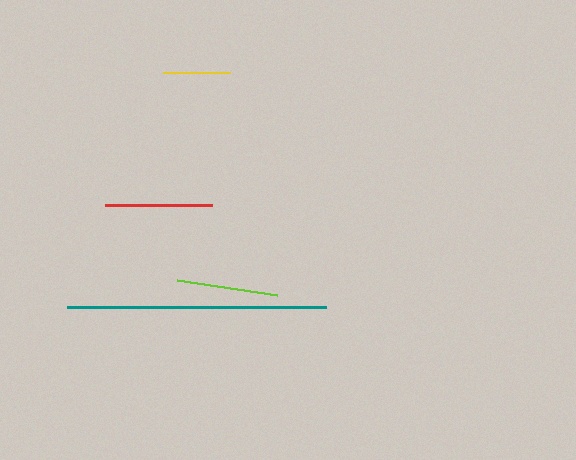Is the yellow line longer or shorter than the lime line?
The lime line is longer than the yellow line.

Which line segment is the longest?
The teal line is the longest at approximately 259 pixels.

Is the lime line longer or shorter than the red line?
The red line is longer than the lime line.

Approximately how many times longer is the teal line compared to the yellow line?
The teal line is approximately 3.8 times the length of the yellow line.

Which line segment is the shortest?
The yellow line is the shortest at approximately 67 pixels.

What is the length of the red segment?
The red segment is approximately 107 pixels long.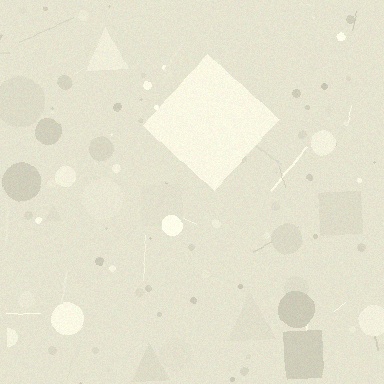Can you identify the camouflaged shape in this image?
The camouflaged shape is a diamond.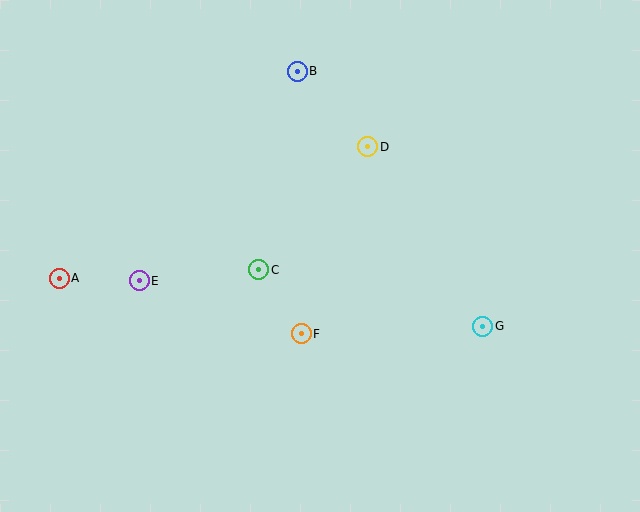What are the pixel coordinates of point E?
Point E is at (139, 281).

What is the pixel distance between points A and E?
The distance between A and E is 80 pixels.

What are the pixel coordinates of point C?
Point C is at (259, 270).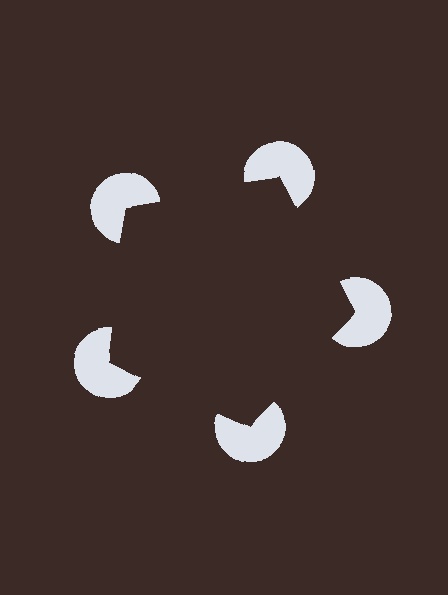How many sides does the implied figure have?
5 sides.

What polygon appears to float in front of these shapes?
An illusory pentagon — its edges are inferred from the aligned wedge cuts in the pac-man discs, not physically drawn.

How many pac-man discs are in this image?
There are 5 — one at each vertex of the illusory pentagon.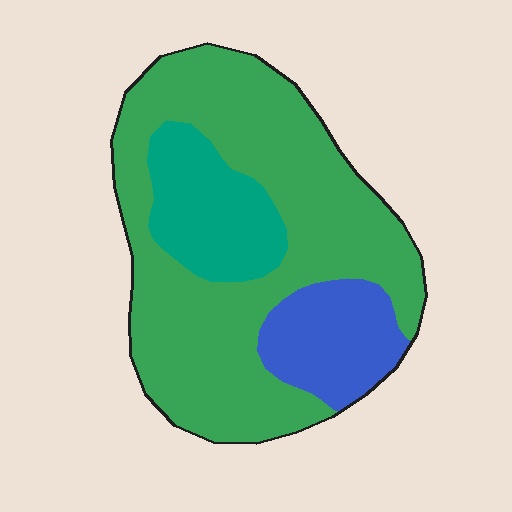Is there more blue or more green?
Green.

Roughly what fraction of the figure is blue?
Blue covers 15% of the figure.